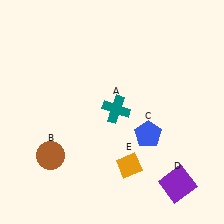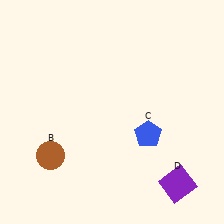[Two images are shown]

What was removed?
The teal cross (A), the orange diamond (E) were removed in Image 2.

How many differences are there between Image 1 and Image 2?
There are 2 differences between the two images.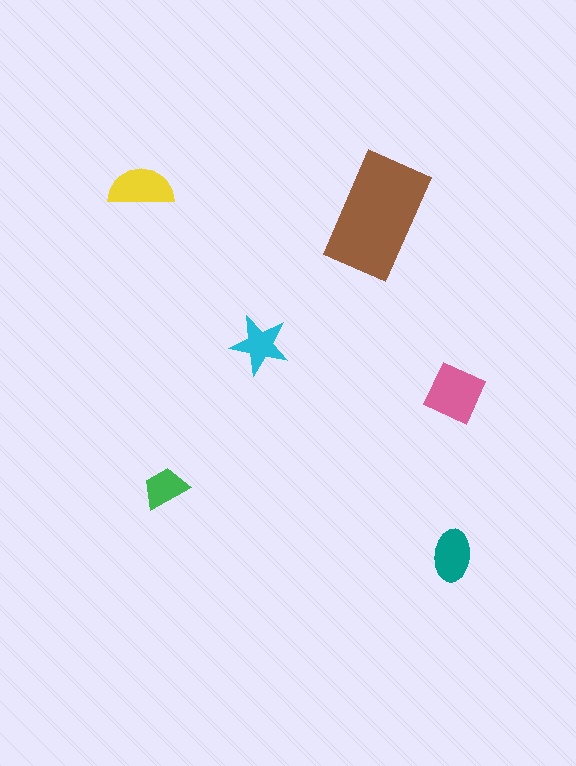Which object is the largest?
The brown rectangle.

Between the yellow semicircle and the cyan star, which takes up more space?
The yellow semicircle.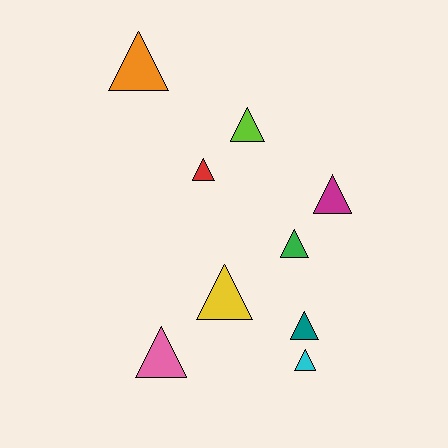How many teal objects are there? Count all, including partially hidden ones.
There is 1 teal object.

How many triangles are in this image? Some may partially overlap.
There are 9 triangles.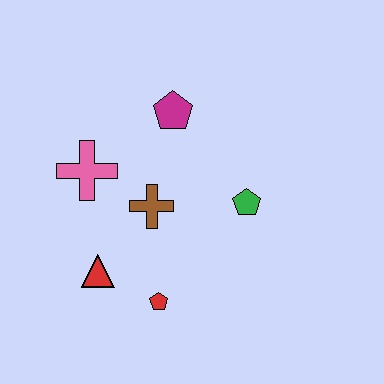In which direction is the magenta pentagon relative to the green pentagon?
The magenta pentagon is above the green pentagon.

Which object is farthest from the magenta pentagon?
The red pentagon is farthest from the magenta pentagon.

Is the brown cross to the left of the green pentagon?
Yes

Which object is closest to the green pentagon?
The brown cross is closest to the green pentagon.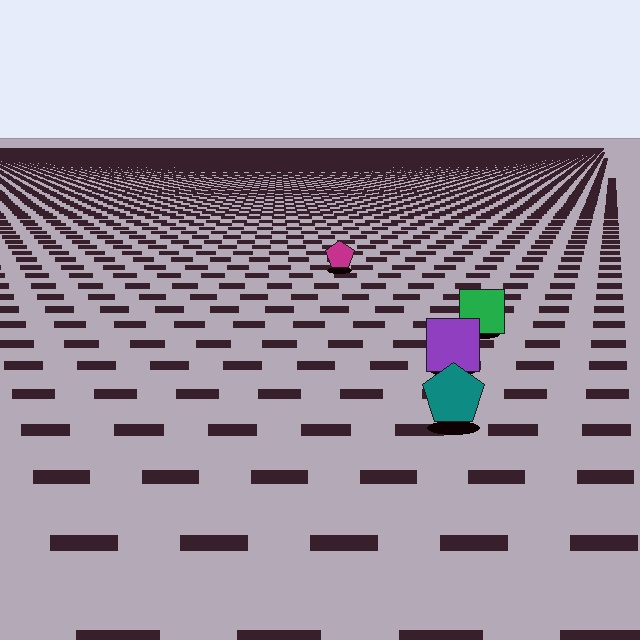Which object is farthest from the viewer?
The magenta pentagon is farthest from the viewer. It appears smaller and the ground texture around it is denser.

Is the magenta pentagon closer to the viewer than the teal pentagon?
No. The teal pentagon is closer — you can tell from the texture gradient: the ground texture is coarser near it.